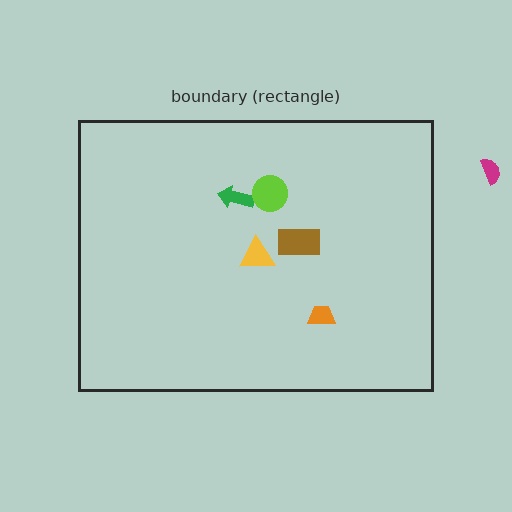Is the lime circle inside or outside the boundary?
Inside.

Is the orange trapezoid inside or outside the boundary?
Inside.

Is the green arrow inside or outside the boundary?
Inside.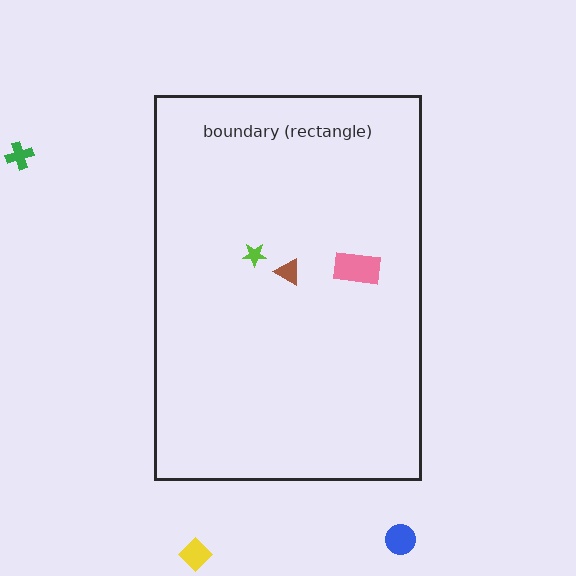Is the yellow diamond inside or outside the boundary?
Outside.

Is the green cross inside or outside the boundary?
Outside.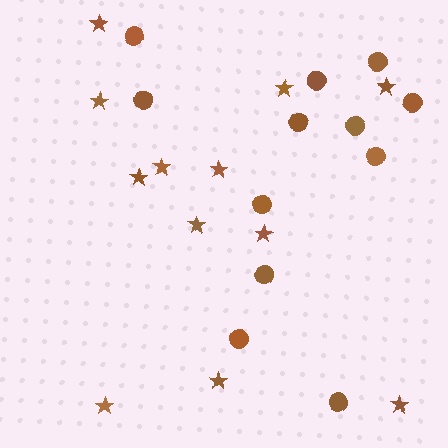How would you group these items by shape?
There are 2 groups: one group of circles (12) and one group of stars (12).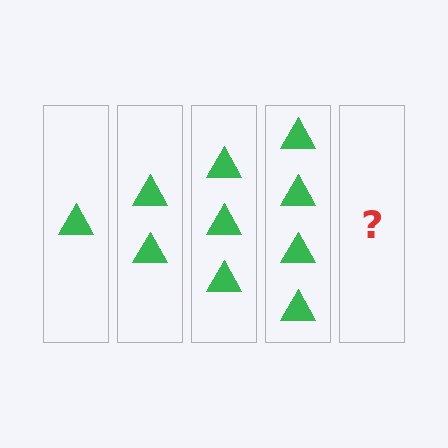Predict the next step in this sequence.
The next step is 5 triangles.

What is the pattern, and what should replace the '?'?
The pattern is that each step adds one more triangle. The '?' should be 5 triangles.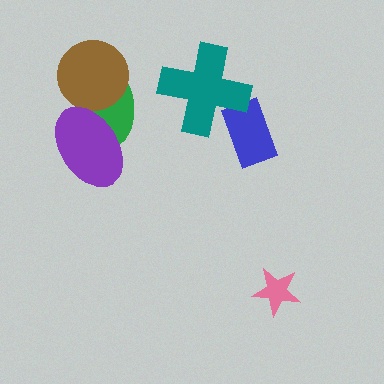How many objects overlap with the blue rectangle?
1 object overlaps with the blue rectangle.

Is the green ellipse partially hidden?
Yes, it is partially covered by another shape.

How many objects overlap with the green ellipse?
2 objects overlap with the green ellipse.